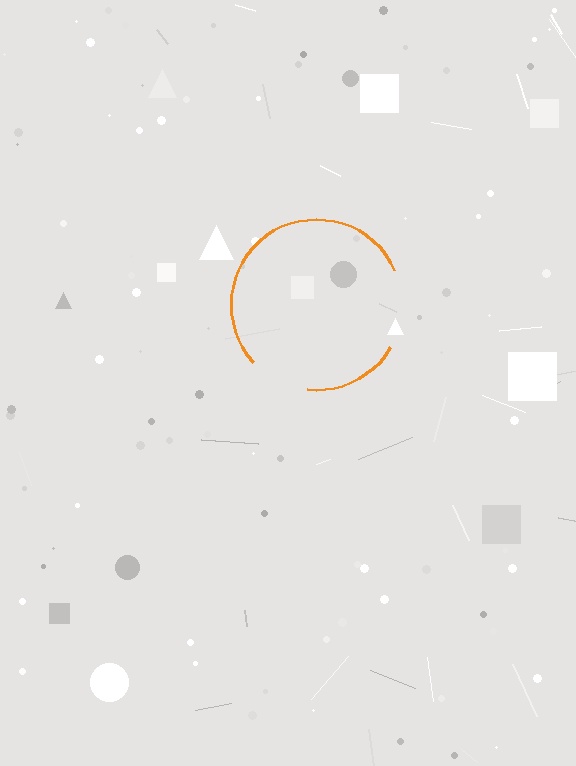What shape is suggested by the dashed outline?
The dashed outline suggests a circle.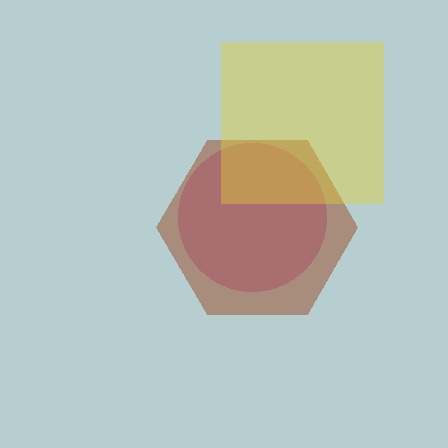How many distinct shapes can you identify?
There are 3 distinct shapes: a magenta circle, a brown hexagon, a yellow square.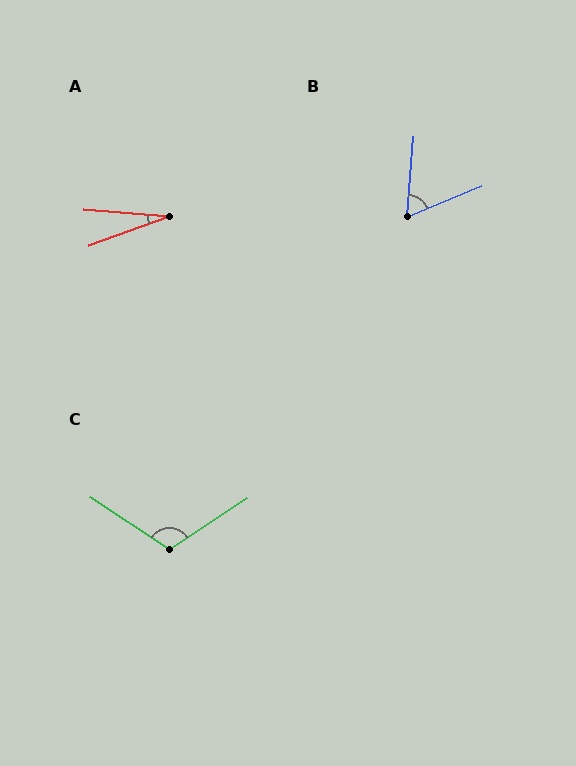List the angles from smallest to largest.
A (25°), B (63°), C (113°).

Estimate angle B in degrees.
Approximately 63 degrees.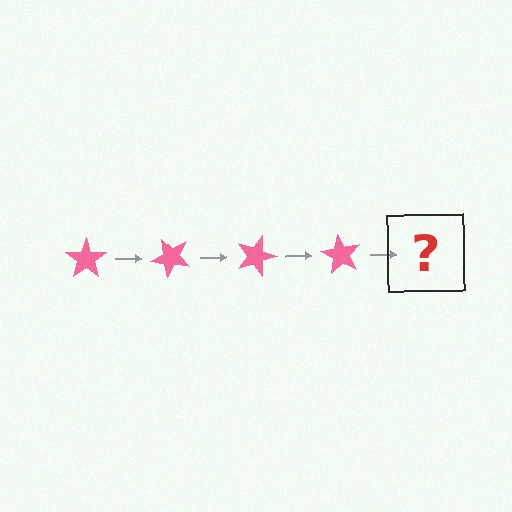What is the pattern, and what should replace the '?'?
The pattern is that the star rotates 45 degrees each step. The '?' should be a pink star rotated 180 degrees.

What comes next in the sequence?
The next element should be a pink star rotated 180 degrees.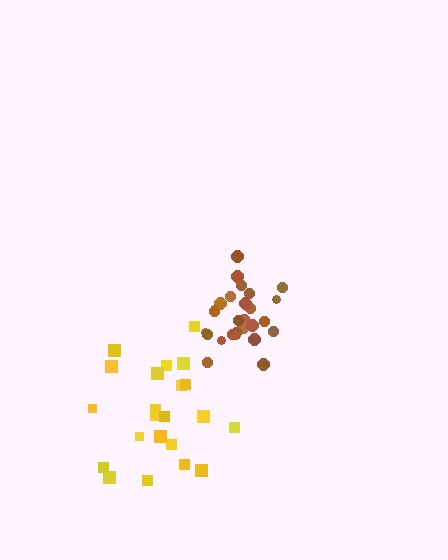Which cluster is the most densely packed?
Brown.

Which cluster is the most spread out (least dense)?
Yellow.